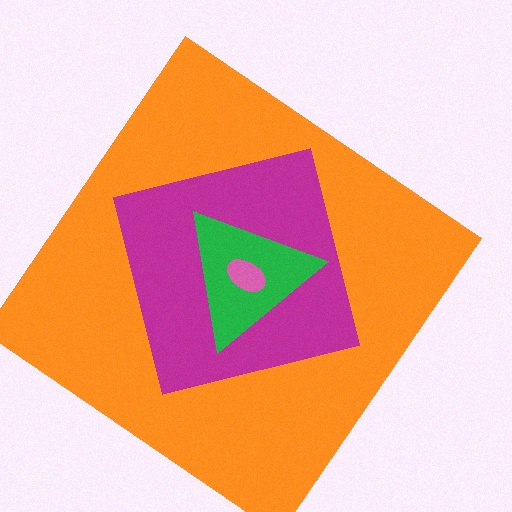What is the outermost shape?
The orange diamond.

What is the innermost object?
The pink ellipse.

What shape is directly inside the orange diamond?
The magenta square.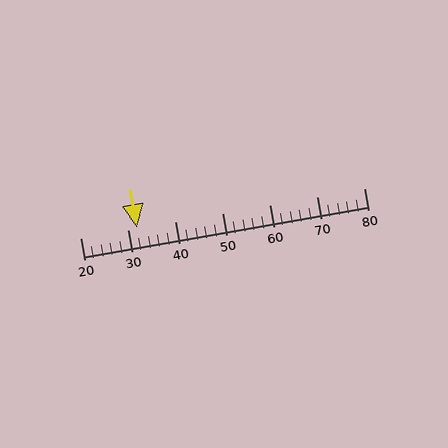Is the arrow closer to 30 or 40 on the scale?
The arrow is closer to 30.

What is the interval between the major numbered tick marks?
The major tick marks are spaced 10 units apart.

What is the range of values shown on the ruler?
The ruler shows values from 20 to 80.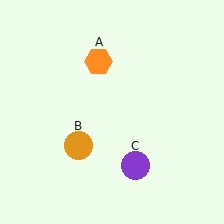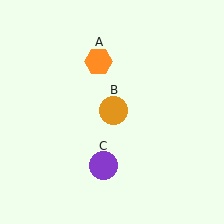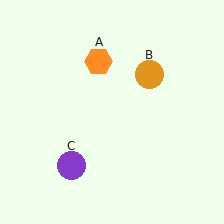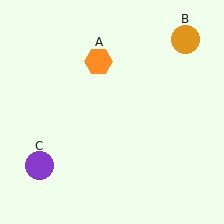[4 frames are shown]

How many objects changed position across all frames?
2 objects changed position: orange circle (object B), purple circle (object C).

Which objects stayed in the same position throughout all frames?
Orange hexagon (object A) remained stationary.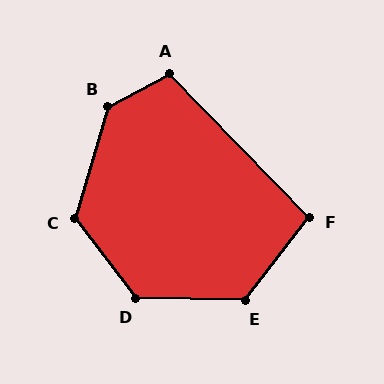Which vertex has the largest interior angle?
B, at approximately 134 degrees.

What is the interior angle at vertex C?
Approximately 126 degrees (obtuse).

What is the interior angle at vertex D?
Approximately 128 degrees (obtuse).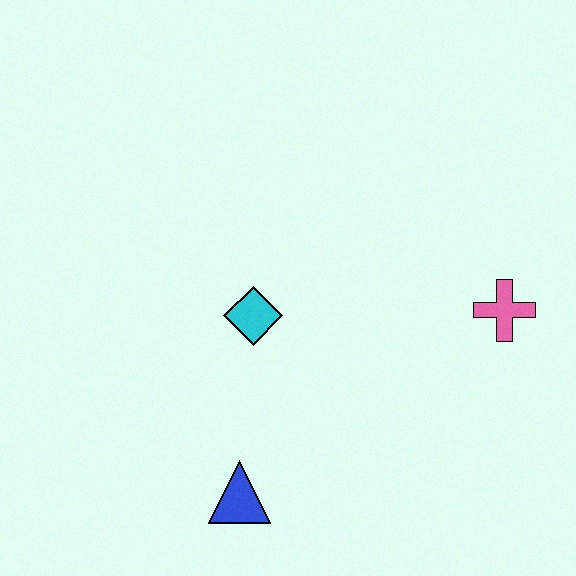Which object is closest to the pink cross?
The cyan diamond is closest to the pink cross.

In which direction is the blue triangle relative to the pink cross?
The blue triangle is to the left of the pink cross.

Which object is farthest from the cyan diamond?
The pink cross is farthest from the cyan diamond.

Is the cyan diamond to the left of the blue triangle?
No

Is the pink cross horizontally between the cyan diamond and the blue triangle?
No